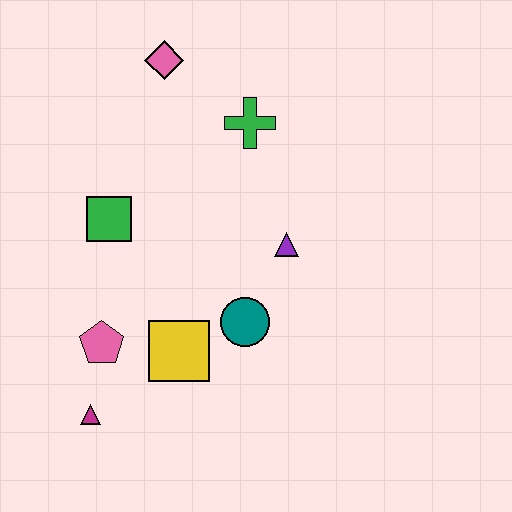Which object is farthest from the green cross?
The magenta triangle is farthest from the green cross.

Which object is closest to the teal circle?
The yellow square is closest to the teal circle.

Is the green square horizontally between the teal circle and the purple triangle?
No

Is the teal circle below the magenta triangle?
No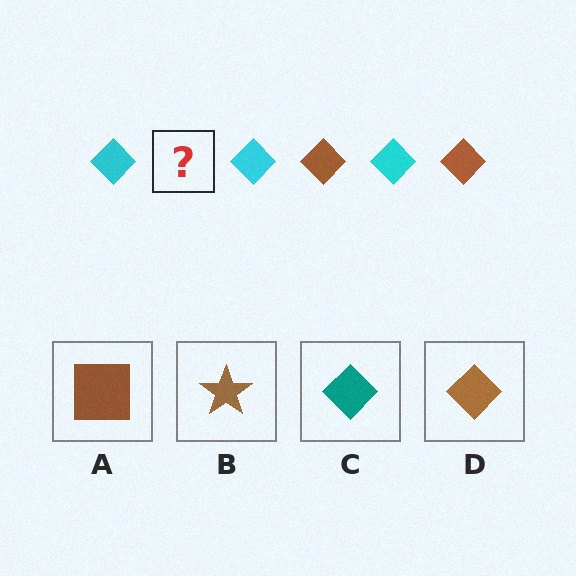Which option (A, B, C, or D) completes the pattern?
D.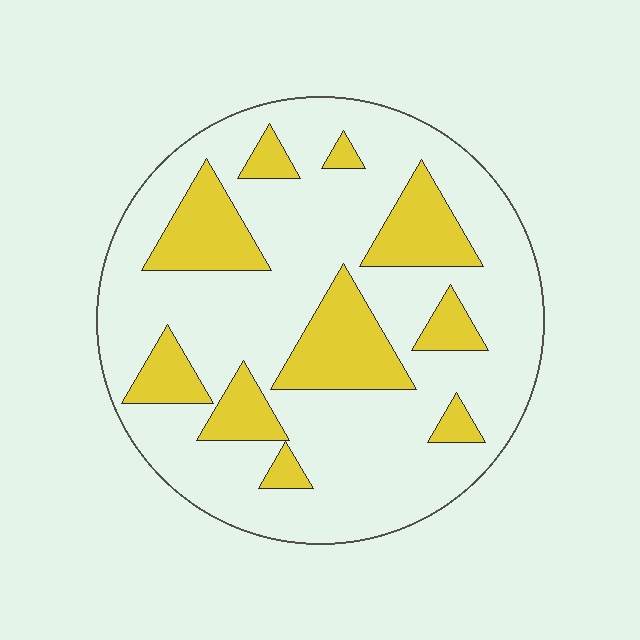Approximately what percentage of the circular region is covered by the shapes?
Approximately 25%.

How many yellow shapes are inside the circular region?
10.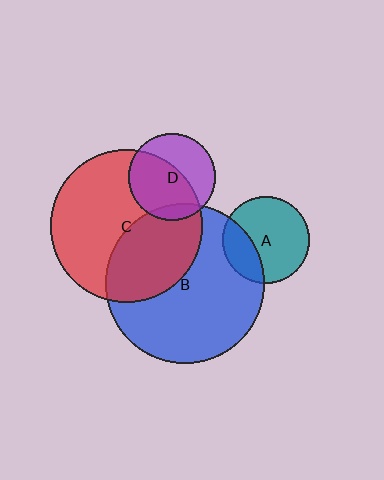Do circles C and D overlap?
Yes.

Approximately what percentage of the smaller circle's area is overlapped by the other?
Approximately 55%.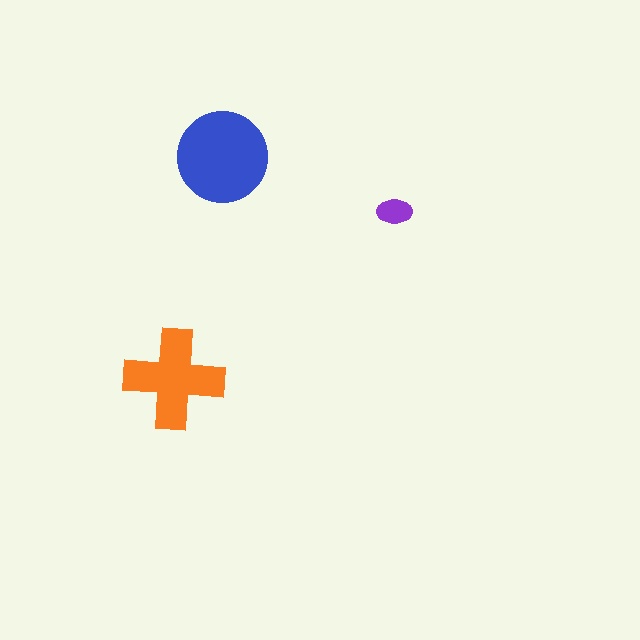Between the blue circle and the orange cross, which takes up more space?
The blue circle.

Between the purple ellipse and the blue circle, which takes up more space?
The blue circle.